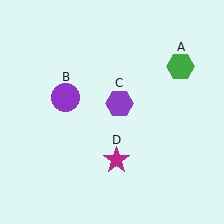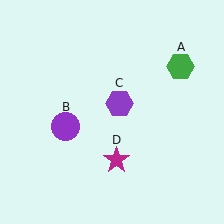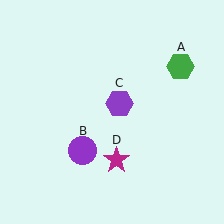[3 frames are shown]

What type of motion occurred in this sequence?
The purple circle (object B) rotated counterclockwise around the center of the scene.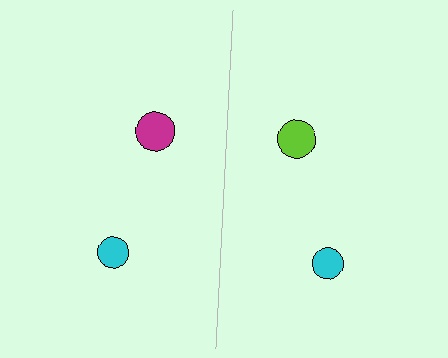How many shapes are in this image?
There are 4 shapes in this image.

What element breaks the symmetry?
The lime circle on the right side breaks the symmetry — its mirror counterpart is magenta.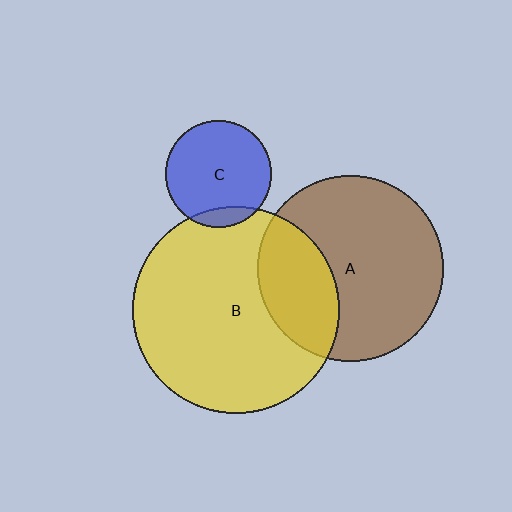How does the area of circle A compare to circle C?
Approximately 3.0 times.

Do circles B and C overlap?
Yes.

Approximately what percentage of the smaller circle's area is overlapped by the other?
Approximately 10%.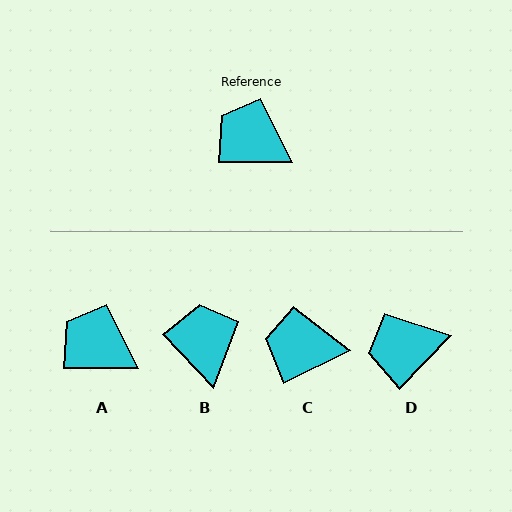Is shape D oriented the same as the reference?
No, it is off by about 45 degrees.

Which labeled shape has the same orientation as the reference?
A.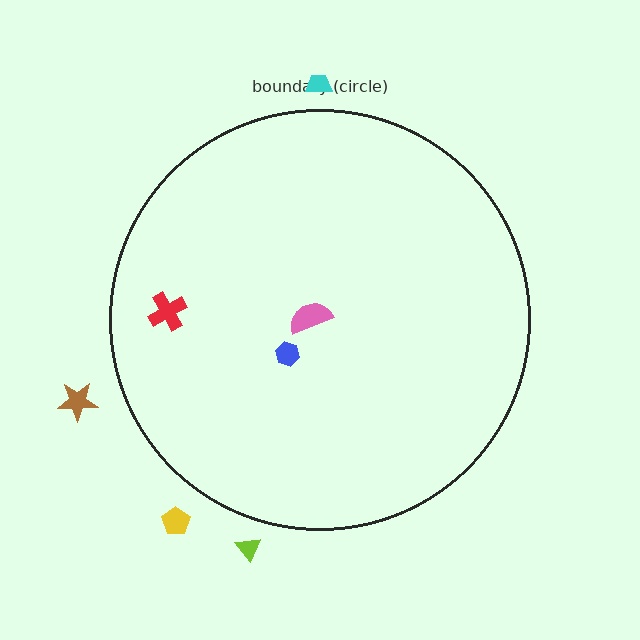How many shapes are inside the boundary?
3 inside, 4 outside.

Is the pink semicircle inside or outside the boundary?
Inside.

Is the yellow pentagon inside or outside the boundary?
Outside.